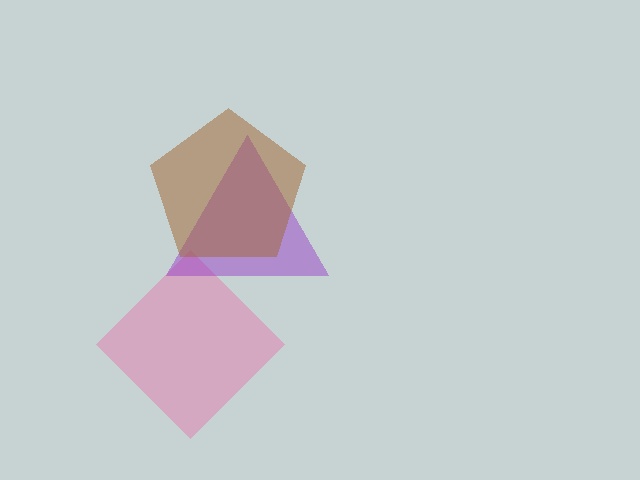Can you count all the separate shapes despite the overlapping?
Yes, there are 3 separate shapes.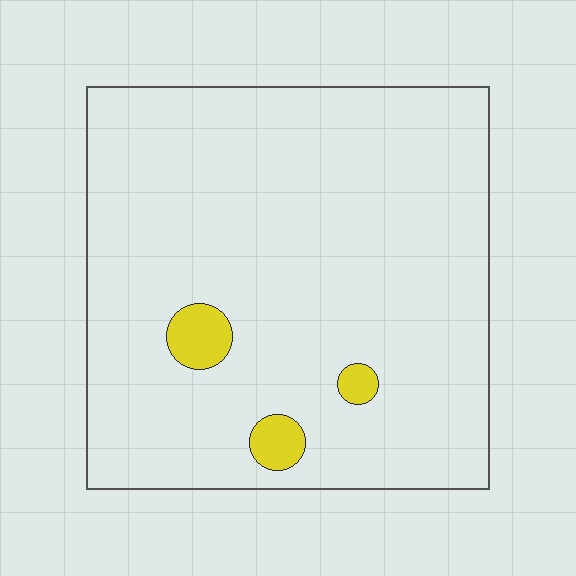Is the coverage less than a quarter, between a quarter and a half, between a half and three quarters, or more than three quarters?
Less than a quarter.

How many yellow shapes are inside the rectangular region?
3.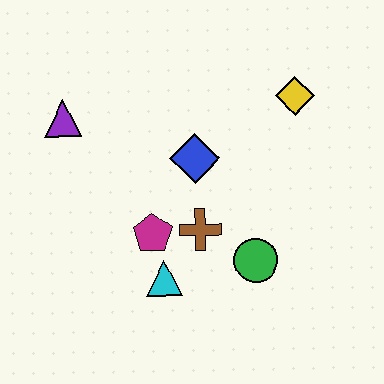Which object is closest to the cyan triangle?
The magenta pentagon is closest to the cyan triangle.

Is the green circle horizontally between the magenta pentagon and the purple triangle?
No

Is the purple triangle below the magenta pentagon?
No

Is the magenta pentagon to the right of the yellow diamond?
No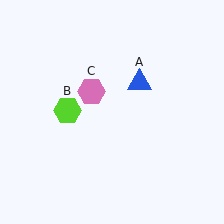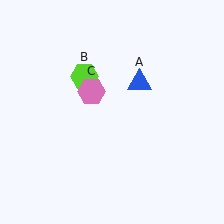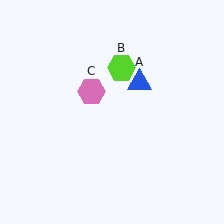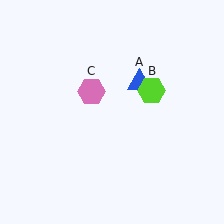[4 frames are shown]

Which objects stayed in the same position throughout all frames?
Blue triangle (object A) and pink hexagon (object C) remained stationary.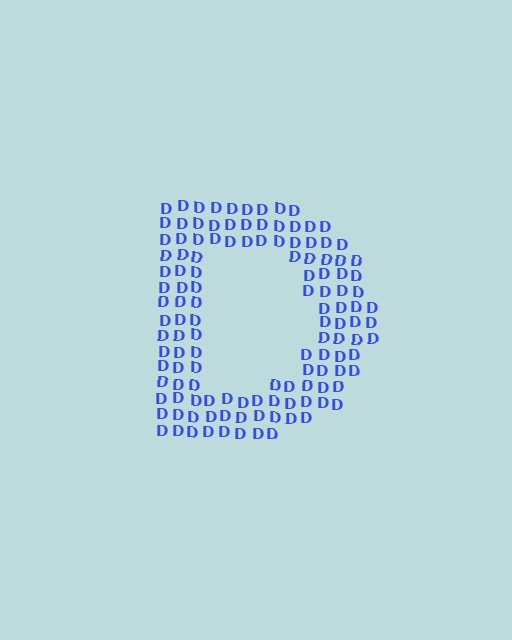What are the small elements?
The small elements are letter D's.